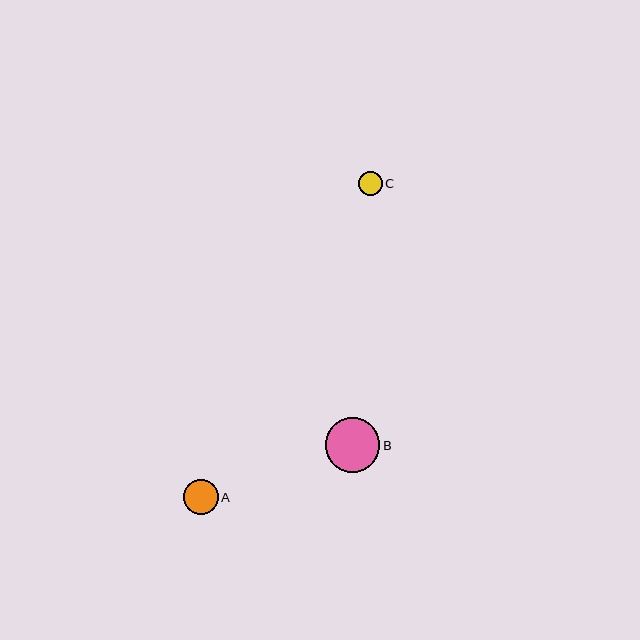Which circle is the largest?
Circle B is the largest with a size of approximately 55 pixels.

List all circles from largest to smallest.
From largest to smallest: B, A, C.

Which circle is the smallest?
Circle C is the smallest with a size of approximately 24 pixels.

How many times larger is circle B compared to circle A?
Circle B is approximately 1.6 times the size of circle A.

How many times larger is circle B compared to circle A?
Circle B is approximately 1.6 times the size of circle A.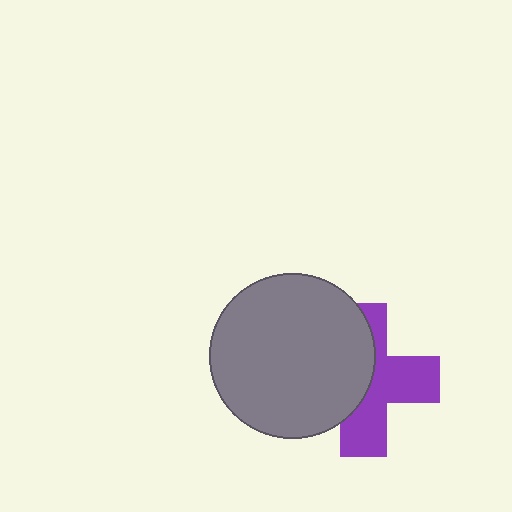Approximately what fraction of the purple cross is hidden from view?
Roughly 47% of the purple cross is hidden behind the gray circle.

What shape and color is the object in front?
The object in front is a gray circle.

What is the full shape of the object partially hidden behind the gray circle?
The partially hidden object is a purple cross.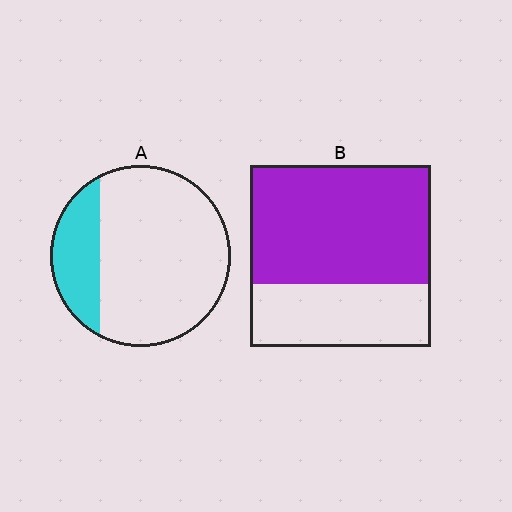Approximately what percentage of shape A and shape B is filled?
A is approximately 20% and B is approximately 65%.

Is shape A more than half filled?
No.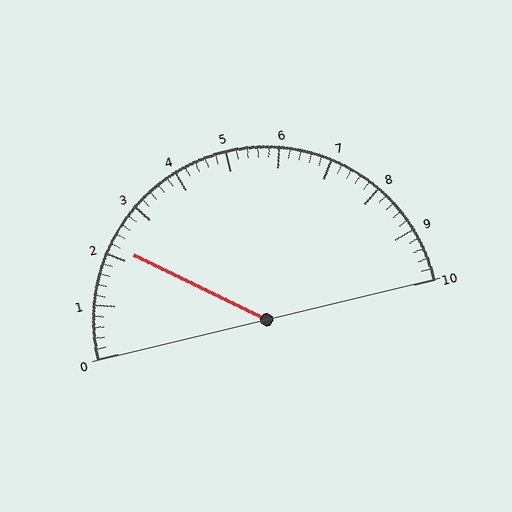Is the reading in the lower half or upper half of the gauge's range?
The reading is in the lower half of the range (0 to 10).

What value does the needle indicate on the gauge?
The needle indicates approximately 2.2.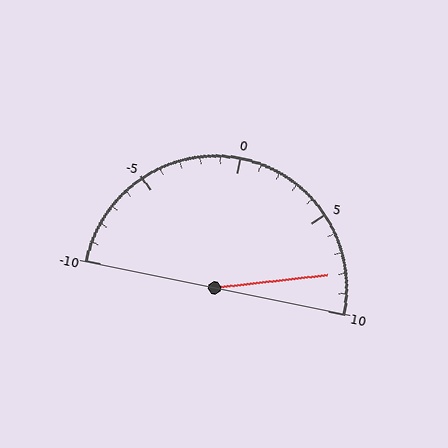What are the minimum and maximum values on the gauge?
The gauge ranges from -10 to 10.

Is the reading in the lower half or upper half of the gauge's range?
The reading is in the upper half of the range (-10 to 10).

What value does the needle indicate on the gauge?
The needle indicates approximately 8.